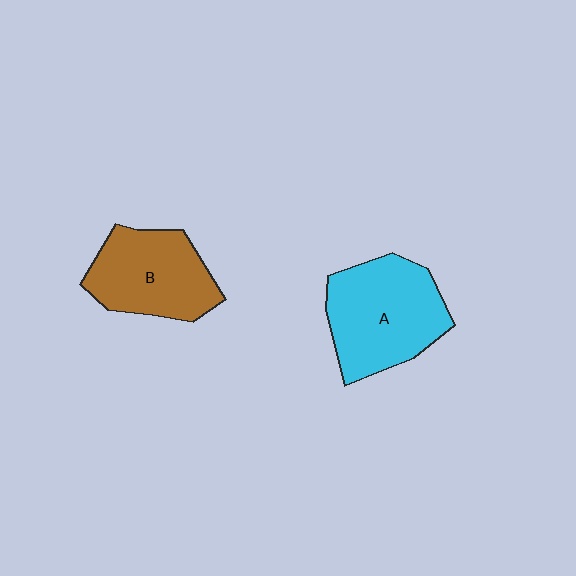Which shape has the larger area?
Shape A (cyan).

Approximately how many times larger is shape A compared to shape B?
Approximately 1.2 times.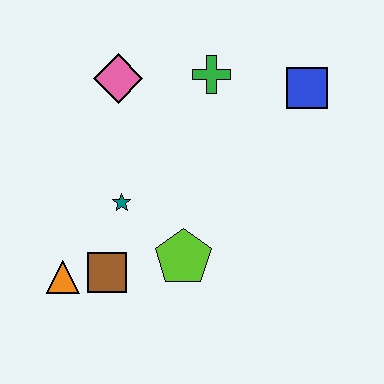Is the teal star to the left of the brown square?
No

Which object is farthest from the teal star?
The blue square is farthest from the teal star.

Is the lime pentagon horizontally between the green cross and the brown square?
Yes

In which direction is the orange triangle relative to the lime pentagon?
The orange triangle is to the left of the lime pentagon.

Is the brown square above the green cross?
No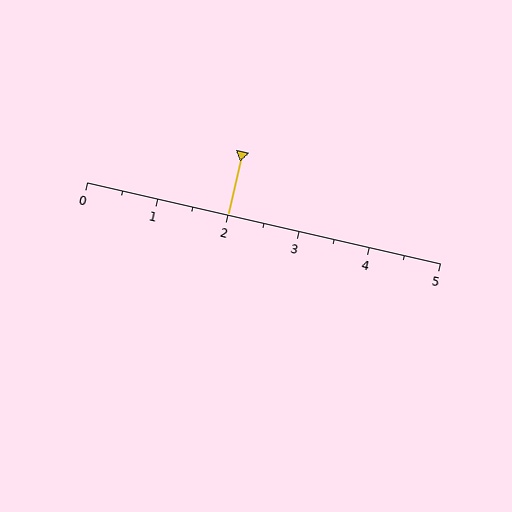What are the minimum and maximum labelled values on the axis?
The axis runs from 0 to 5.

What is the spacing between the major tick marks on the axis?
The major ticks are spaced 1 apart.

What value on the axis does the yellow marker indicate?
The marker indicates approximately 2.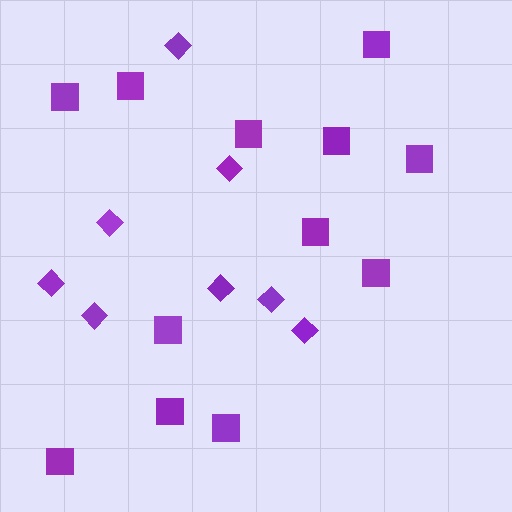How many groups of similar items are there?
There are 2 groups: one group of diamonds (8) and one group of squares (12).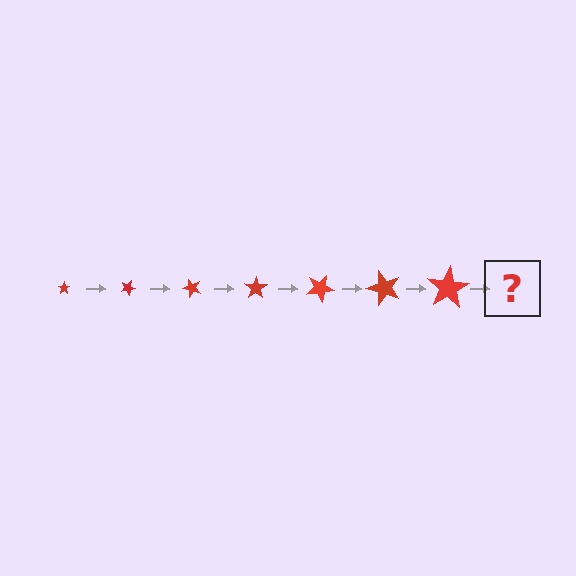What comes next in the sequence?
The next element should be a star, larger than the previous one and rotated 175 degrees from the start.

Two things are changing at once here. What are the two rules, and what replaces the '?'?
The two rules are that the star grows larger each step and it rotates 25 degrees each step. The '?' should be a star, larger than the previous one and rotated 175 degrees from the start.